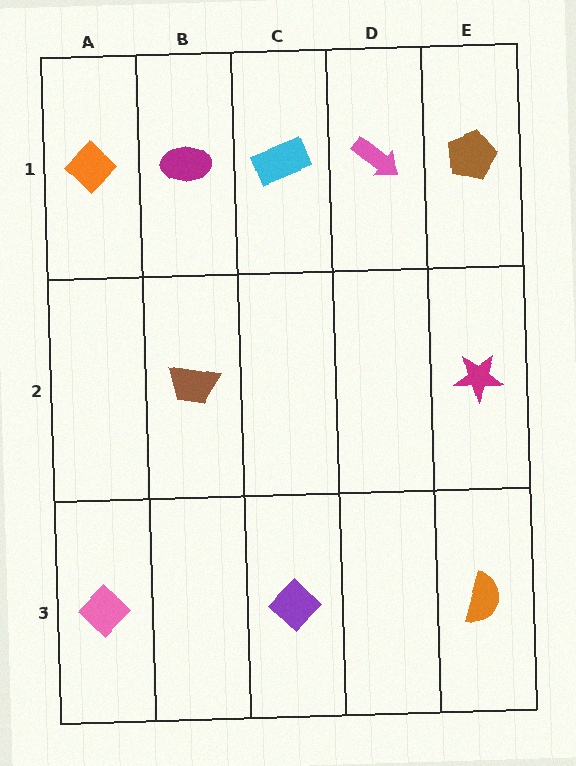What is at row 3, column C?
A purple diamond.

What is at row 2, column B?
A brown trapezoid.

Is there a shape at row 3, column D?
No, that cell is empty.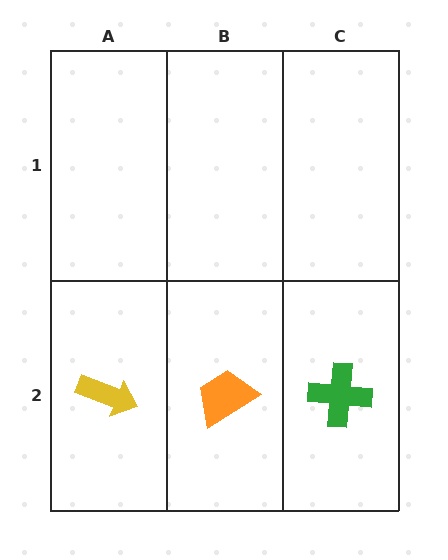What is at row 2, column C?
A green cross.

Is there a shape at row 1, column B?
No, that cell is empty.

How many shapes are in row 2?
3 shapes.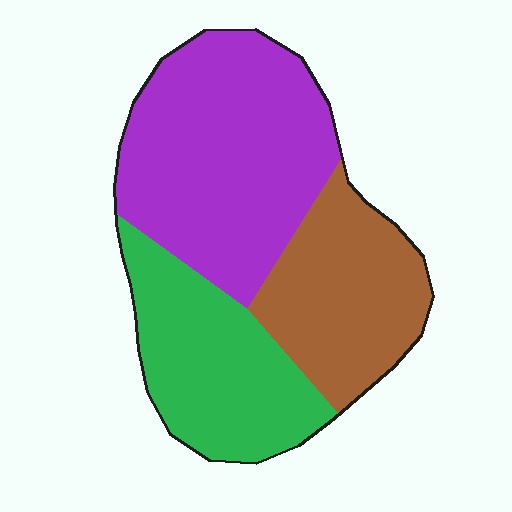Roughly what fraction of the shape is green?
Green covers 29% of the shape.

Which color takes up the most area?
Purple, at roughly 45%.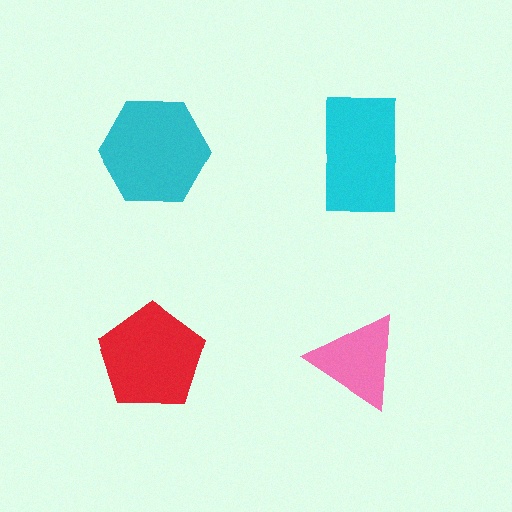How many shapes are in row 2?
2 shapes.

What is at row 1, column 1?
A cyan hexagon.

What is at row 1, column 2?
A cyan rectangle.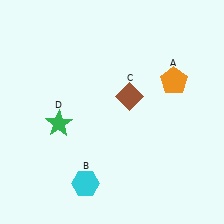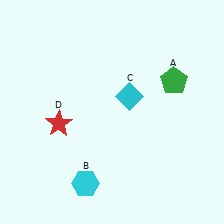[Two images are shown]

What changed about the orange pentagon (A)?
In Image 1, A is orange. In Image 2, it changed to green.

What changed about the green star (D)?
In Image 1, D is green. In Image 2, it changed to red.